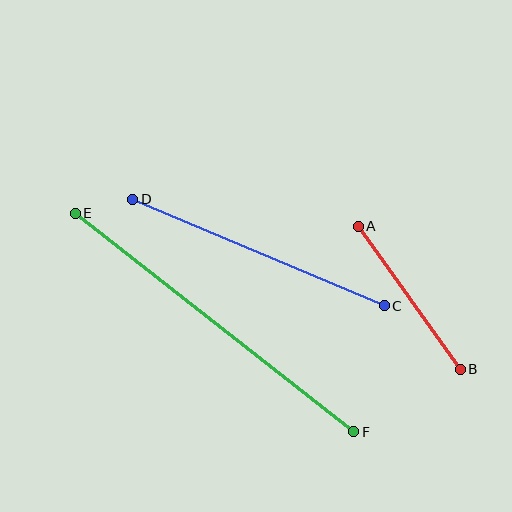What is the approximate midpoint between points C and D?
The midpoint is at approximately (258, 252) pixels.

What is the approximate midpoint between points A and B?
The midpoint is at approximately (409, 298) pixels.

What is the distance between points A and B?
The distance is approximately 176 pixels.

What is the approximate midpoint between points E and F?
The midpoint is at approximately (214, 323) pixels.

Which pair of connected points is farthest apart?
Points E and F are farthest apart.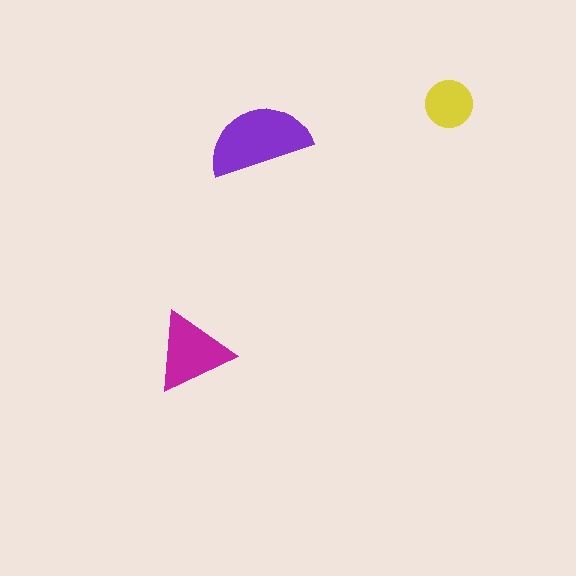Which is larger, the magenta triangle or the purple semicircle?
The purple semicircle.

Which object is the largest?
The purple semicircle.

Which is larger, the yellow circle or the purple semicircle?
The purple semicircle.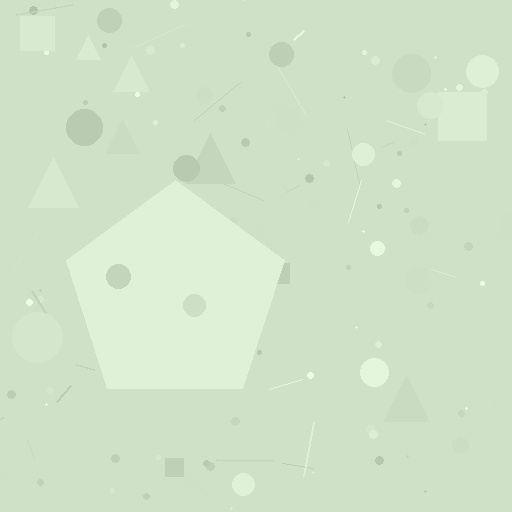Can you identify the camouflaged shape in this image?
The camouflaged shape is a pentagon.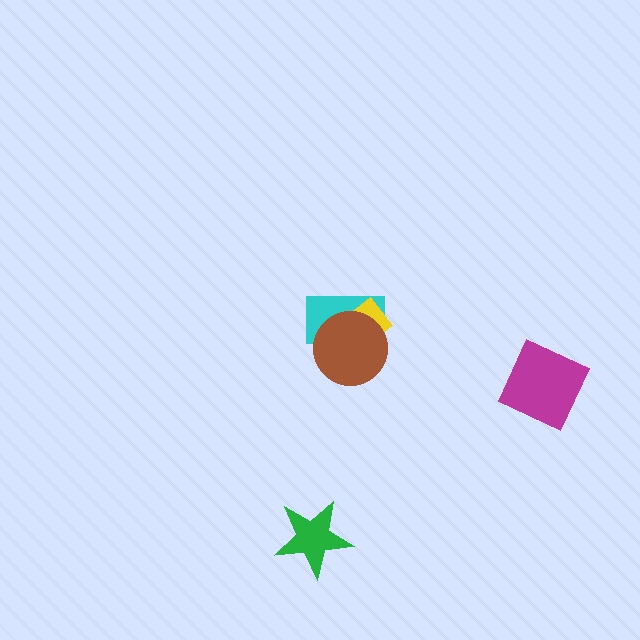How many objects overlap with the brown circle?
2 objects overlap with the brown circle.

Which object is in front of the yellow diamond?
The brown circle is in front of the yellow diamond.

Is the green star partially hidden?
No, no other shape covers it.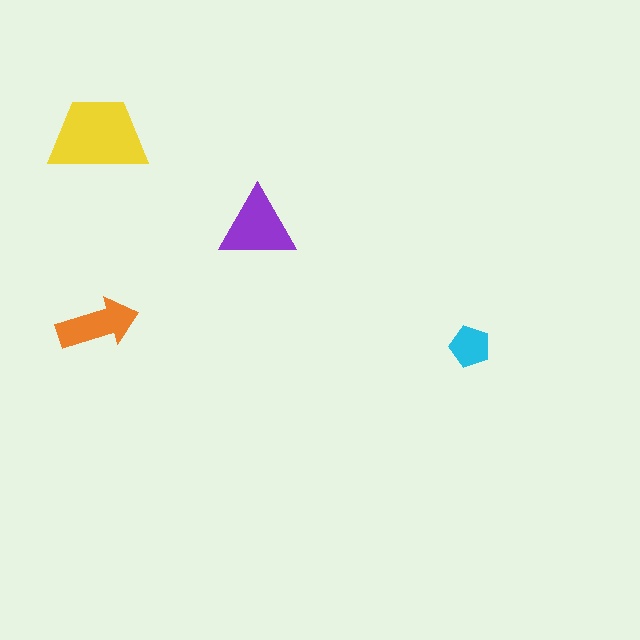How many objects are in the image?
There are 4 objects in the image.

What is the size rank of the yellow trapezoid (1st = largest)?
1st.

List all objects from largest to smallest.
The yellow trapezoid, the purple triangle, the orange arrow, the cyan pentagon.